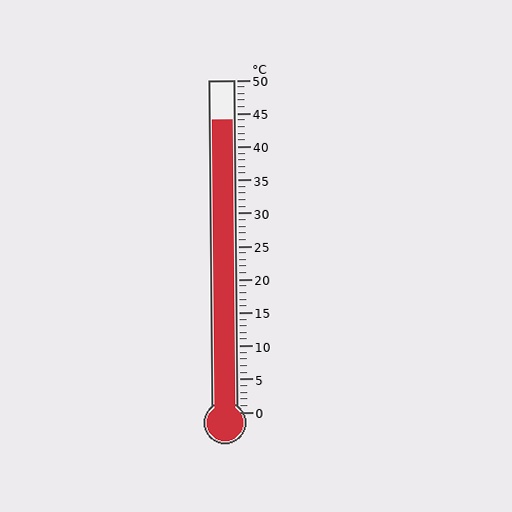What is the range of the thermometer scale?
The thermometer scale ranges from 0°C to 50°C.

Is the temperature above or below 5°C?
The temperature is above 5°C.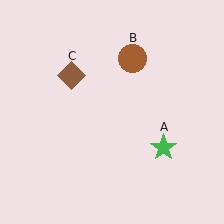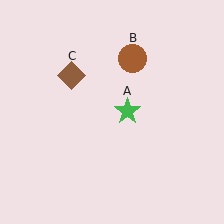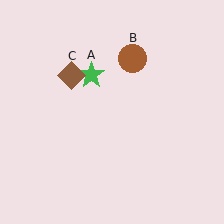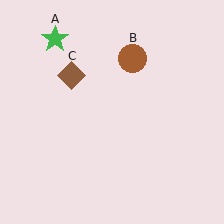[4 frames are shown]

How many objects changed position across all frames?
1 object changed position: green star (object A).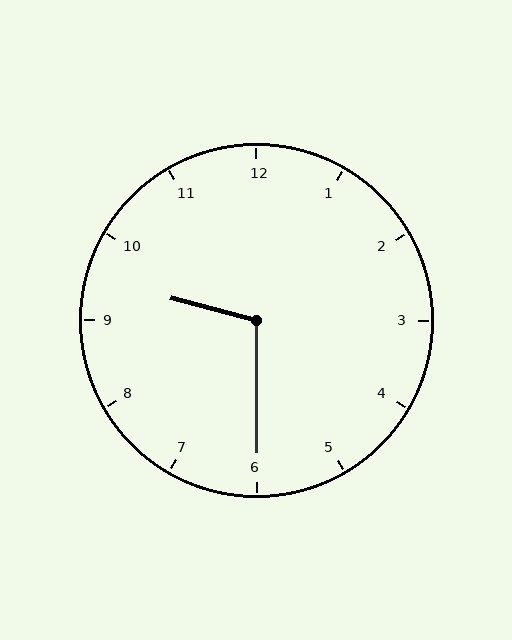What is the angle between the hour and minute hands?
Approximately 105 degrees.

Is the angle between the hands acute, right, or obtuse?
It is obtuse.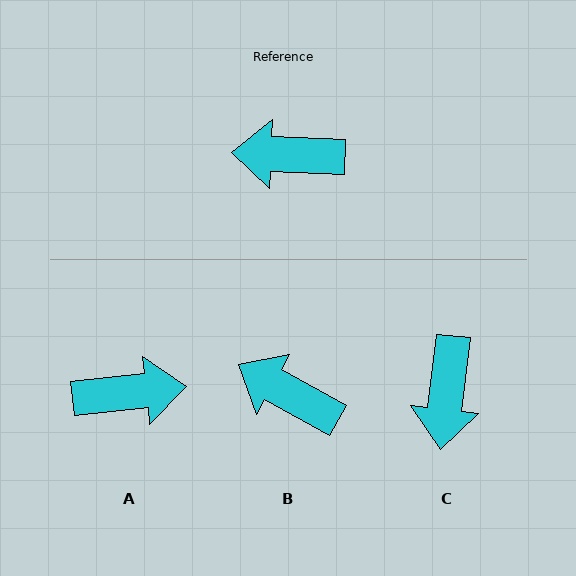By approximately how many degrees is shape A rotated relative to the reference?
Approximately 172 degrees clockwise.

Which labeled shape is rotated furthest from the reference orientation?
A, about 172 degrees away.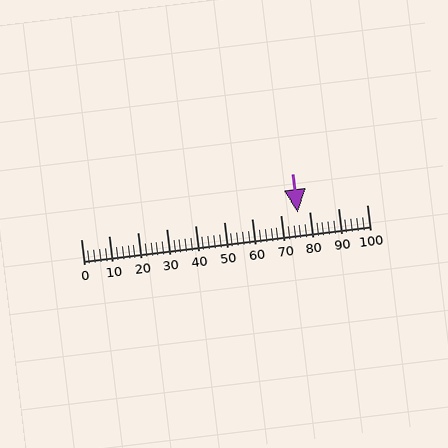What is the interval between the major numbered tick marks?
The major tick marks are spaced 10 units apart.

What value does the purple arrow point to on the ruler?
The purple arrow points to approximately 76.